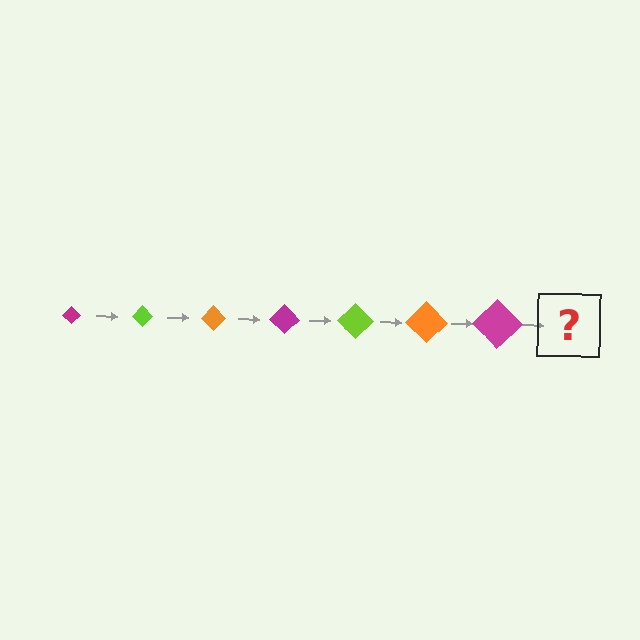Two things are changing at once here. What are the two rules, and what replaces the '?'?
The two rules are that the diamond grows larger each step and the color cycles through magenta, lime, and orange. The '?' should be a lime diamond, larger than the previous one.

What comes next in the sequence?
The next element should be a lime diamond, larger than the previous one.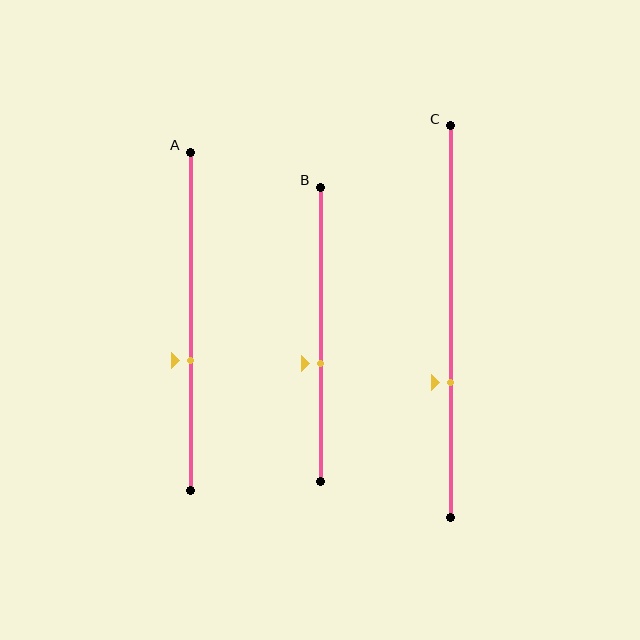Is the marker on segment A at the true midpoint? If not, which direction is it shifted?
No, the marker on segment A is shifted downward by about 12% of the segment length.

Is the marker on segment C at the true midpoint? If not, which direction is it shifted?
No, the marker on segment C is shifted downward by about 16% of the segment length.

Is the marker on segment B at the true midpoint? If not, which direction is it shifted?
No, the marker on segment B is shifted downward by about 10% of the segment length.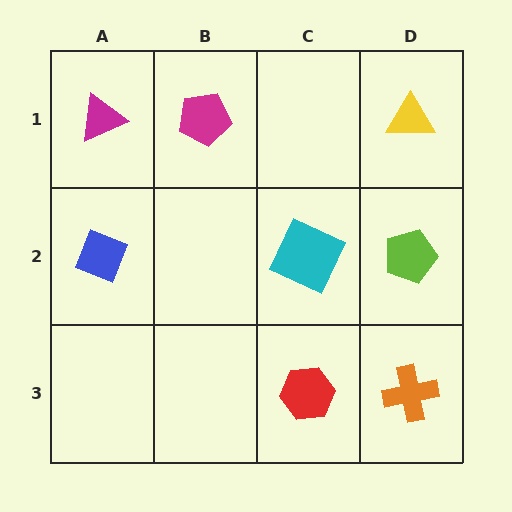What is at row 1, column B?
A magenta pentagon.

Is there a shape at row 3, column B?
No, that cell is empty.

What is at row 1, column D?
A yellow triangle.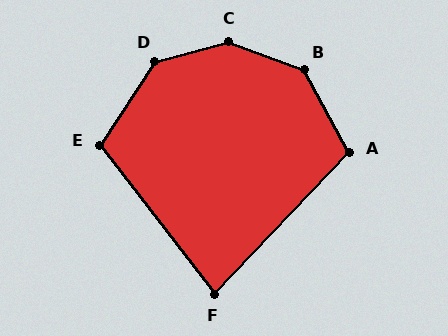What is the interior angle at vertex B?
Approximately 140 degrees (obtuse).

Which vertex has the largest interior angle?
C, at approximately 144 degrees.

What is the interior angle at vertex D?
Approximately 139 degrees (obtuse).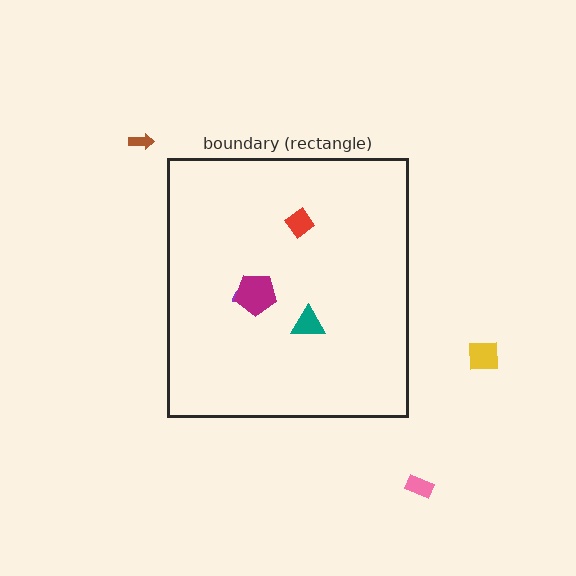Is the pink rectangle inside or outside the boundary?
Outside.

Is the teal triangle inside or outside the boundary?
Inside.